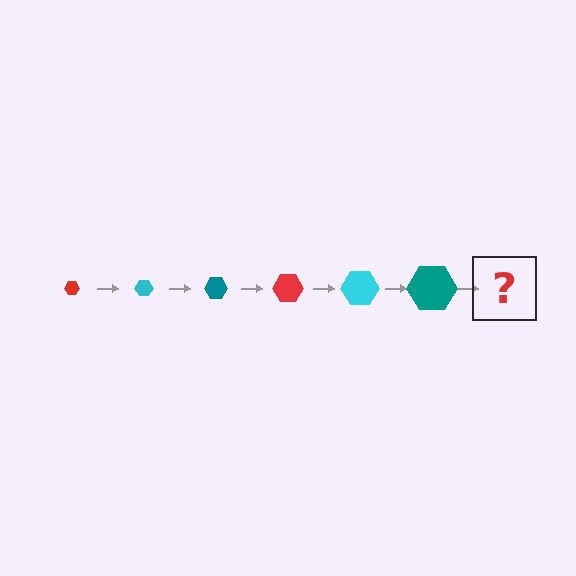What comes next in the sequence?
The next element should be a red hexagon, larger than the previous one.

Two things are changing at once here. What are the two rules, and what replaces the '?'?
The two rules are that the hexagon grows larger each step and the color cycles through red, cyan, and teal. The '?' should be a red hexagon, larger than the previous one.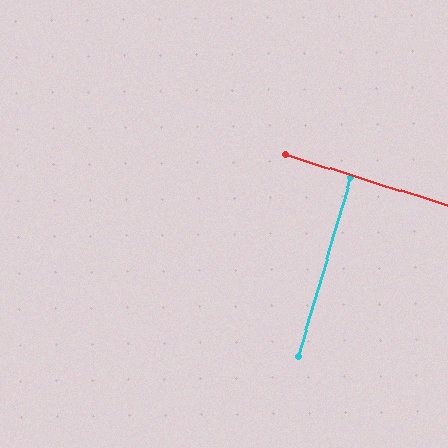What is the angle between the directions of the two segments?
Approximately 89 degrees.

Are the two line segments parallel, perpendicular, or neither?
Perpendicular — they meet at approximately 89°.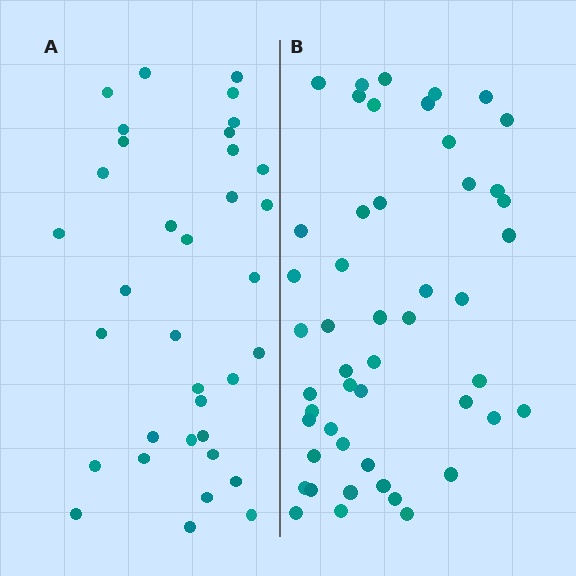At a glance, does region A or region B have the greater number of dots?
Region B (the right region) has more dots.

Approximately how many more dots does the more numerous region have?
Region B has approximately 15 more dots than region A.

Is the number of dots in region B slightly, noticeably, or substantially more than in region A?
Region B has noticeably more, but not dramatically so. The ratio is roughly 1.4 to 1.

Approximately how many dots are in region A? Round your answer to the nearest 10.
About 40 dots. (The exact count is 35, which rounds to 40.)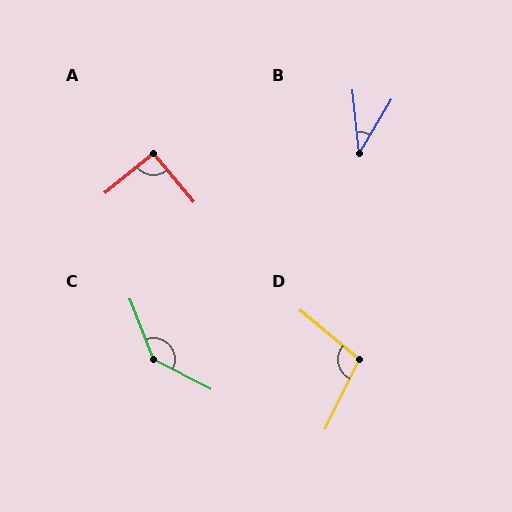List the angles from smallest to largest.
B (37°), A (91°), D (103°), C (139°).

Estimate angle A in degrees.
Approximately 91 degrees.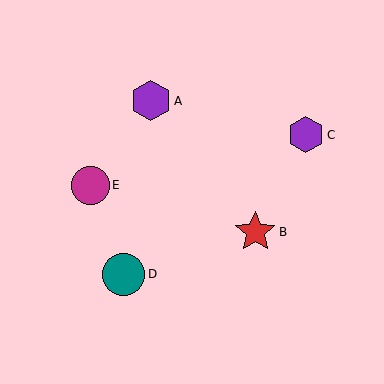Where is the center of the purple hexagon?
The center of the purple hexagon is at (151, 101).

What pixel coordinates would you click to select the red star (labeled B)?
Click at (255, 232) to select the red star B.